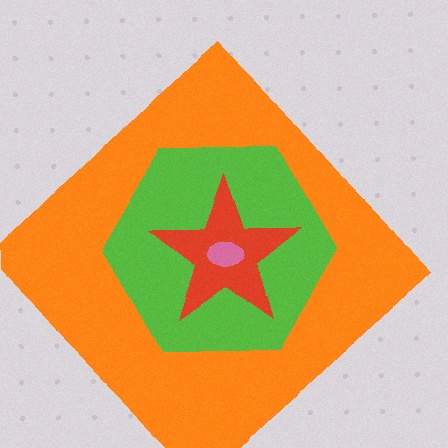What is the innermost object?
The pink ellipse.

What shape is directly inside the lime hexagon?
The red star.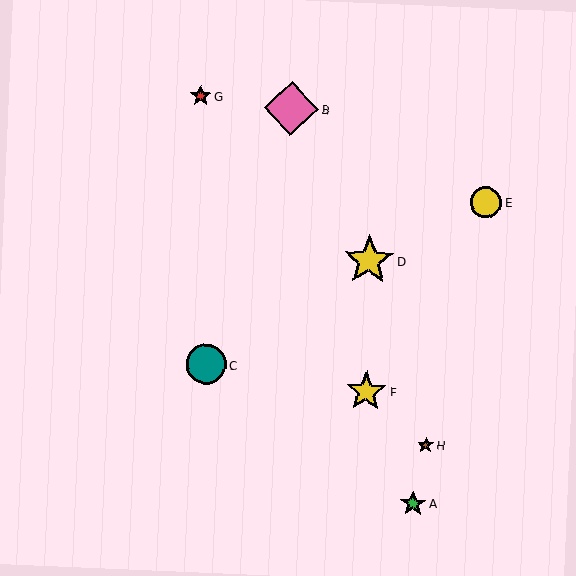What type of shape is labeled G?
Shape G is a red star.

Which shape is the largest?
The pink diamond (labeled B) is the largest.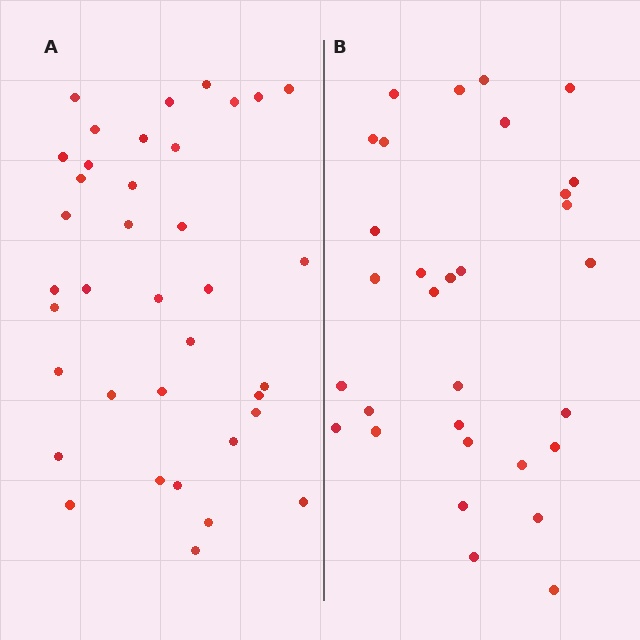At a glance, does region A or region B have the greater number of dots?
Region A (the left region) has more dots.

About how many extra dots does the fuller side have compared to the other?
Region A has about 6 more dots than region B.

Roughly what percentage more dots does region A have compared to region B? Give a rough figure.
About 20% more.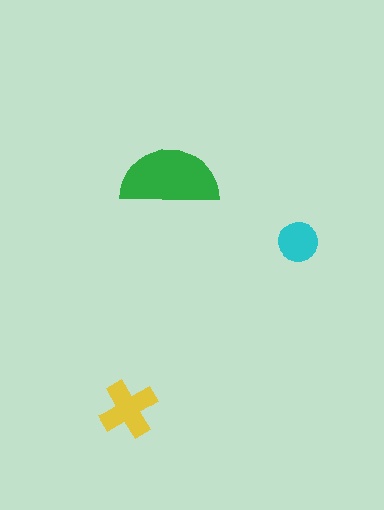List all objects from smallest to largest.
The cyan circle, the yellow cross, the green semicircle.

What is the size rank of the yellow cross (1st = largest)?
2nd.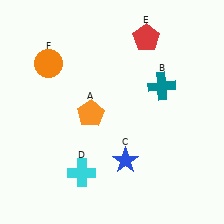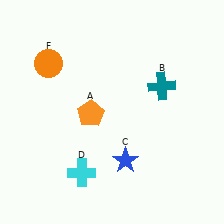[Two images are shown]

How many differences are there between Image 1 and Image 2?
There is 1 difference between the two images.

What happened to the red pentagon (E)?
The red pentagon (E) was removed in Image 2. It was in the top-right area of Image 1.